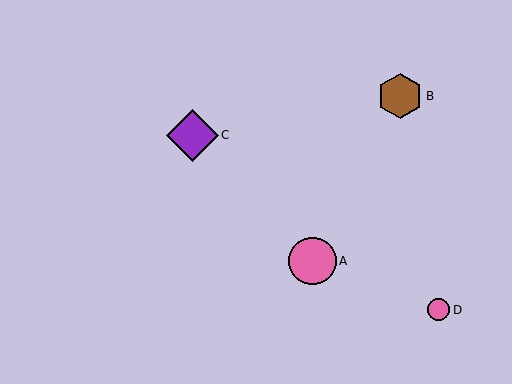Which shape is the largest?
The purple diamond (labeled C) is the largest.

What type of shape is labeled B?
Shape B is a brown hexagon.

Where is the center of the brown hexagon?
The center of the brown hexagon is at (400, 96).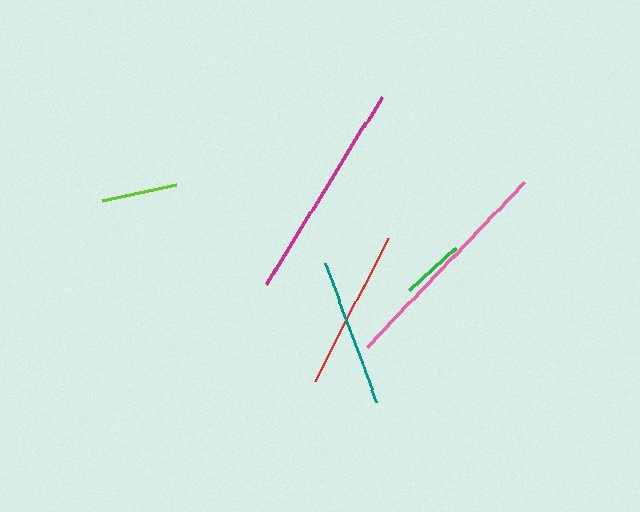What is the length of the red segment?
The red segment is approximately 161 pixels long.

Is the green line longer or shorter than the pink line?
The pink line is longer than the green line.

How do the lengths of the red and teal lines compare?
The red and teal lines are approximately the same length.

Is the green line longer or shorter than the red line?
The red line is longer than the green line.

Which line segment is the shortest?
The green line is the shortest at approximately 64 pixels.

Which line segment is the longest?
The pink line is the longest at approximately 227 pixels.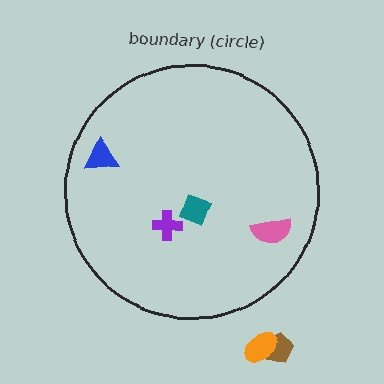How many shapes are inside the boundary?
4 inside, 2 outside.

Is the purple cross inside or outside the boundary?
Inside.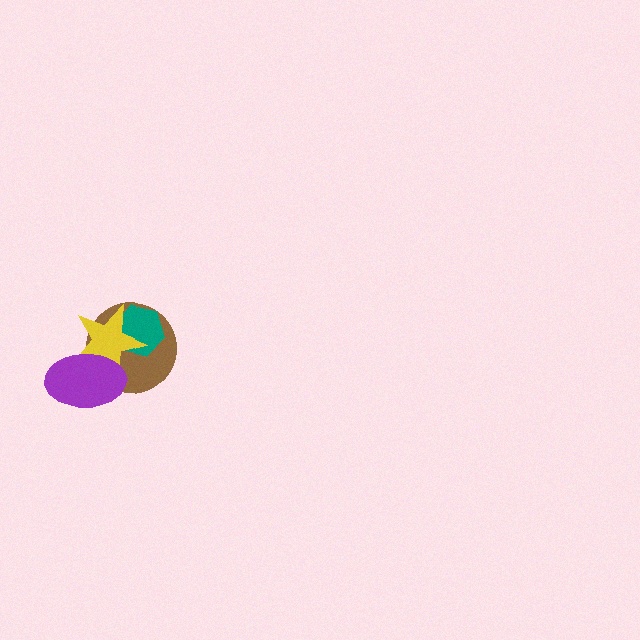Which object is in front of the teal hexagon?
The yellow star is in front of the teal hexagon.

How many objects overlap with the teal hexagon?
2 objects overlap with the teal hexagon.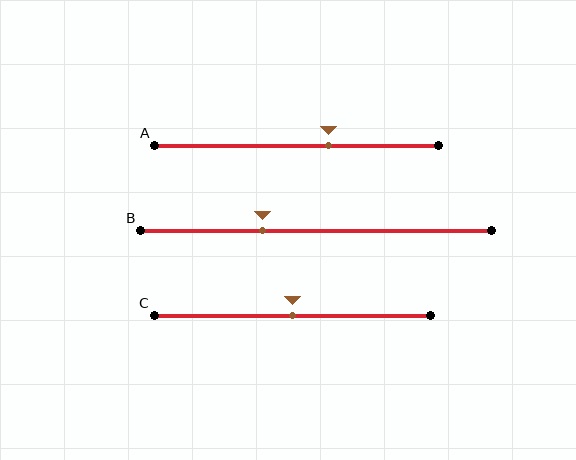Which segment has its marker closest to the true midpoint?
Segment C has its marker closest to the true midpoint.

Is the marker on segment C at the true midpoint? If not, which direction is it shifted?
Yes, the marker on segment C is at the true midpoint.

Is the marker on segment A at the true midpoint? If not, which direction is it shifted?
No, the marker on segment A is shifted to the right by about 11% of the segment length.